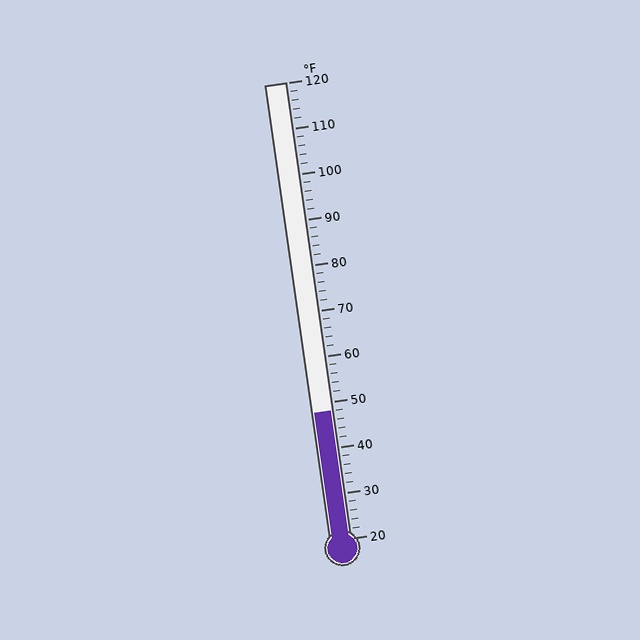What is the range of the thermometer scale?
The thermometer scale ranges from 20°F to 120°F.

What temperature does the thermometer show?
The thermometer shows approximately 48°F.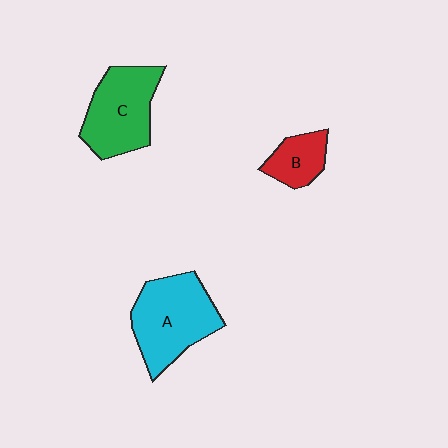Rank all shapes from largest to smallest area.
From largest to smallest: A (cyan), C (green), B (red).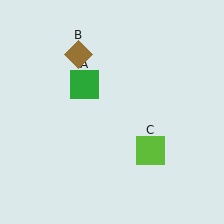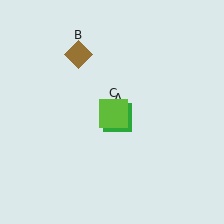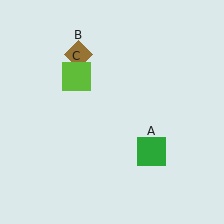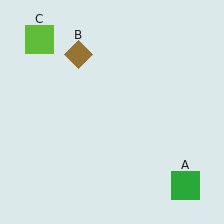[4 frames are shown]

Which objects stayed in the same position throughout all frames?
Brown diamond (object B) remained stationary.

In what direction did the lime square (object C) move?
The lime square (object C) moved up and to the left.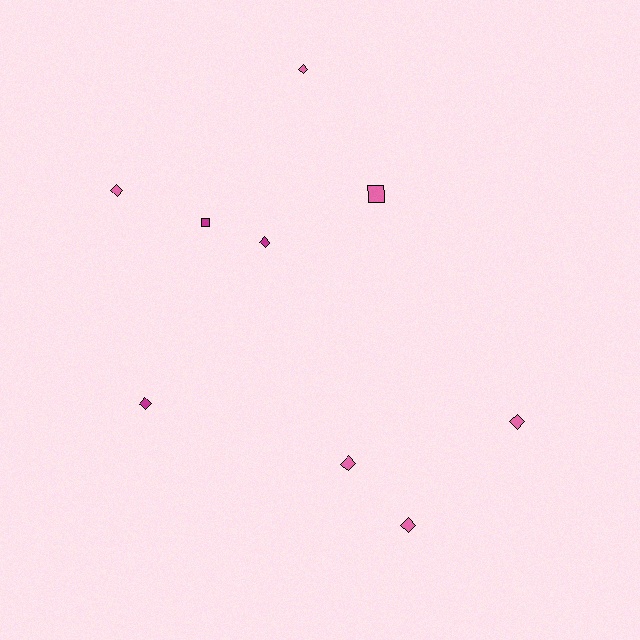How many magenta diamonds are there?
There are 2 magenta diamonds.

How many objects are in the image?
There are 9 objects.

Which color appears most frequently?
Pink, with 6 objects.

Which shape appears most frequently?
Diamond, with 7 objects.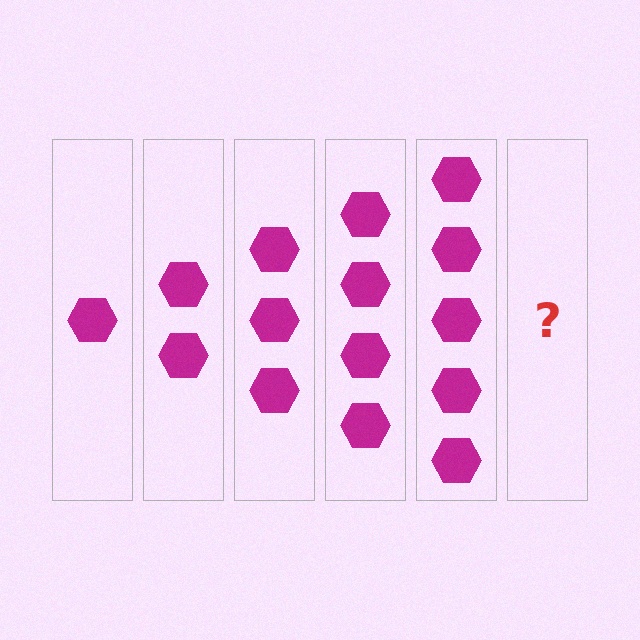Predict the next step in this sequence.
The next step is 6 hexagons.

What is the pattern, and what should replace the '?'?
The pattern is that each step adds one more hexagon. The '?' should be 6 hexagons.